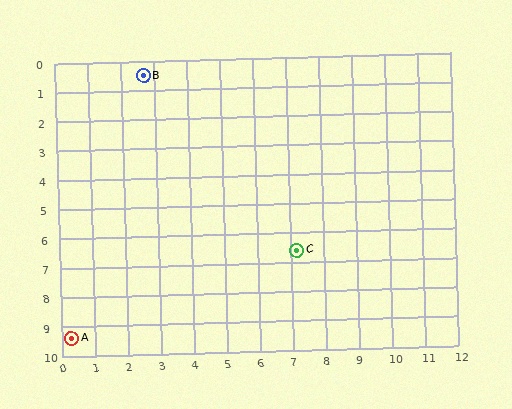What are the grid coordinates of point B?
Point B is at approximately (2.7, 0.5).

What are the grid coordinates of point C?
Point C is at approximately (7.2, 6.6).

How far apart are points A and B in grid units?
Points A and B are about 9.2 grid units apart.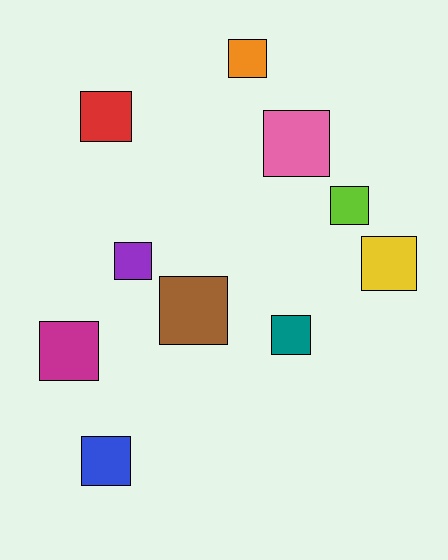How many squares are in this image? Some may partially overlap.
There are 10 squares.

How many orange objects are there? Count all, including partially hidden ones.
There is 1 orange object.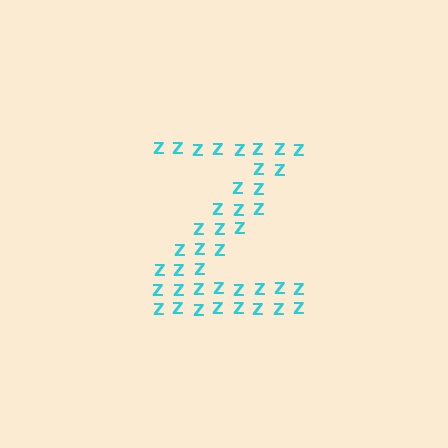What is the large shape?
The large shape is the letter Z.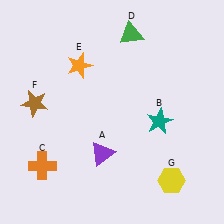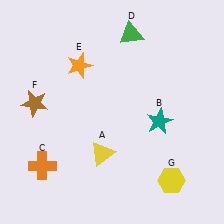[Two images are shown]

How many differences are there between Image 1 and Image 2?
There is 1 difference between the two images.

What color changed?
The triangle (A) changed from purple in Image 1 to yellow in Image 2.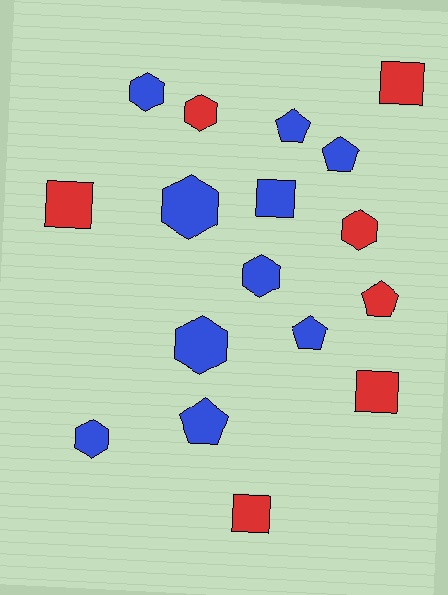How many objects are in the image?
There are 17 objects.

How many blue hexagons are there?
There are 5 blue hexagons.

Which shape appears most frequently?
Hexagon, with 7 objects.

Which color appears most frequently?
Blue, with 10 objects.